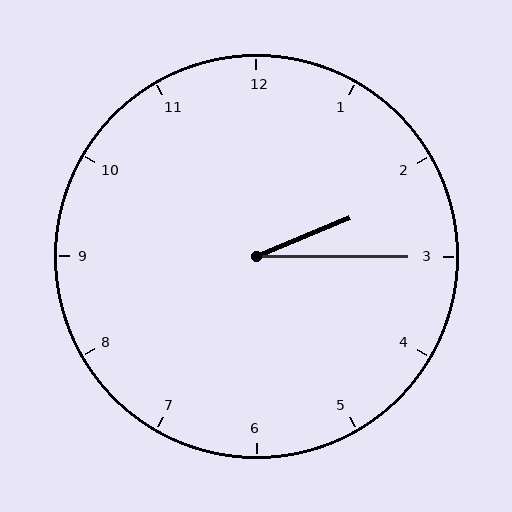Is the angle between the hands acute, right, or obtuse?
It is acute.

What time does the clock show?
2:15.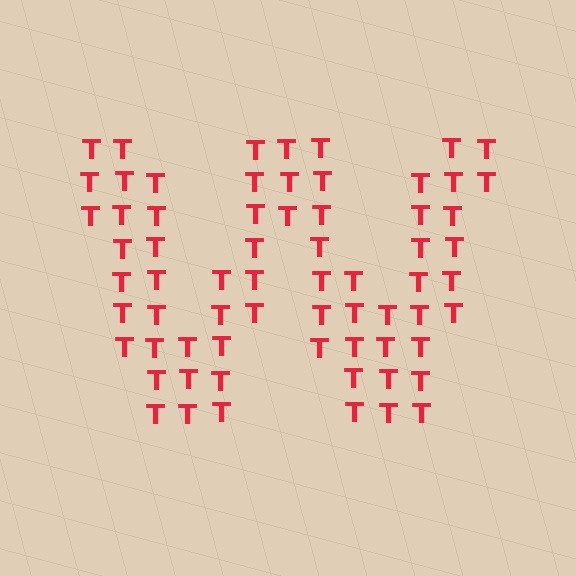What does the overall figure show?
The overall figure shows the letter W.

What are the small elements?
The small elements are letter T's.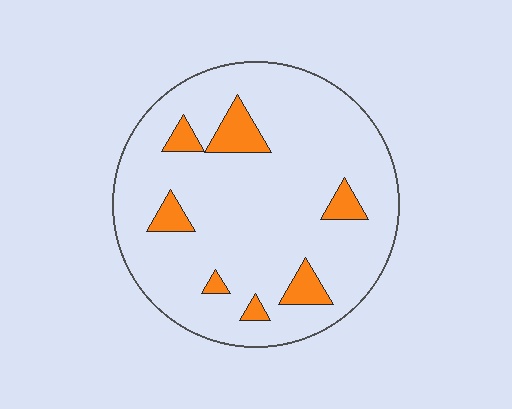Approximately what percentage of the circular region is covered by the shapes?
Approximately 10%.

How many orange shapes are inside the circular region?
7.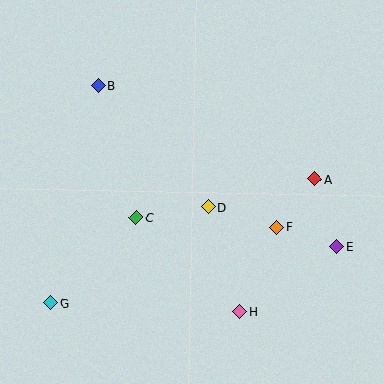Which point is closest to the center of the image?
Point D at (208, 207) is closest to the center.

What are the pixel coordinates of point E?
Point E is at (337, 246).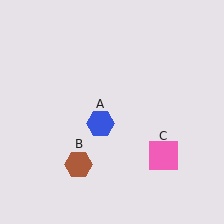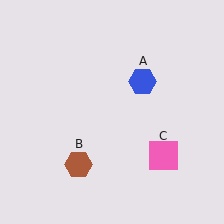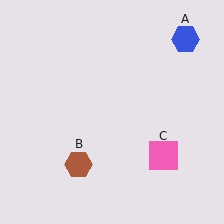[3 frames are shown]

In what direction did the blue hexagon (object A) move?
The blue hexagon (object A) moved up and to the right.